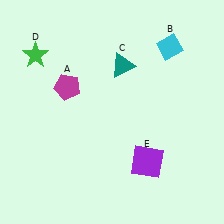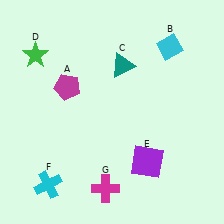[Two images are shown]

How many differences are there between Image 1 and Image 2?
There are 2 differences between the two images.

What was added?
A cyan cross (F), a magenta cross (G) were added in Image 2.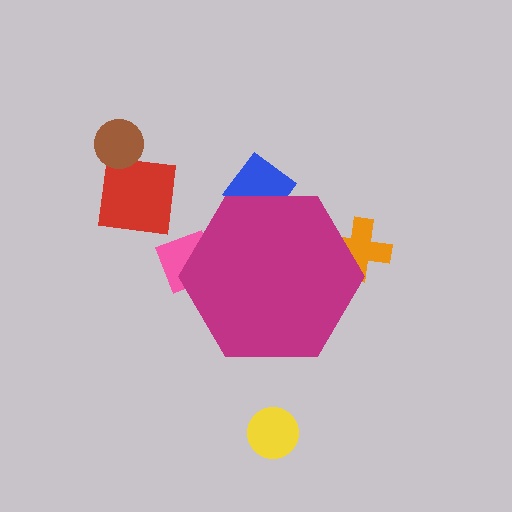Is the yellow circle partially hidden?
No, the yellow circle is fully visible.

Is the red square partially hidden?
No, the red square is fully visible.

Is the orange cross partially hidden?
Yes, the orange cross is partially hidden behind the magenta hexagon.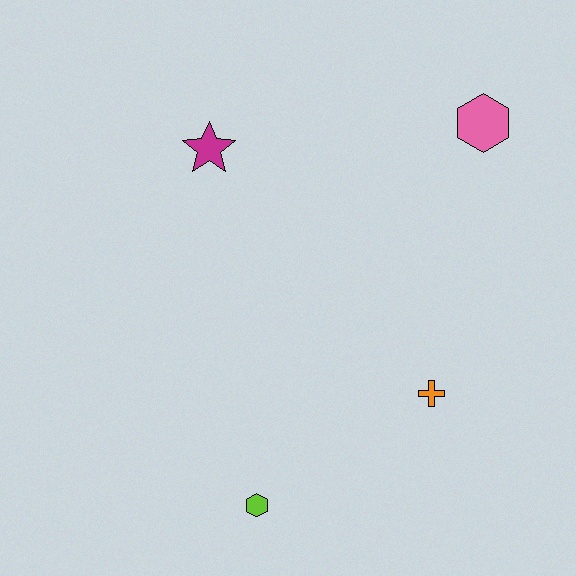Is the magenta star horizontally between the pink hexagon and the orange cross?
No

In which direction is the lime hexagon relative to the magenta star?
The lime hexagon is below the magenta star.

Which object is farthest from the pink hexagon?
The lime hexagon is farthest from the pink hexagon.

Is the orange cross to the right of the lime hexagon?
Yes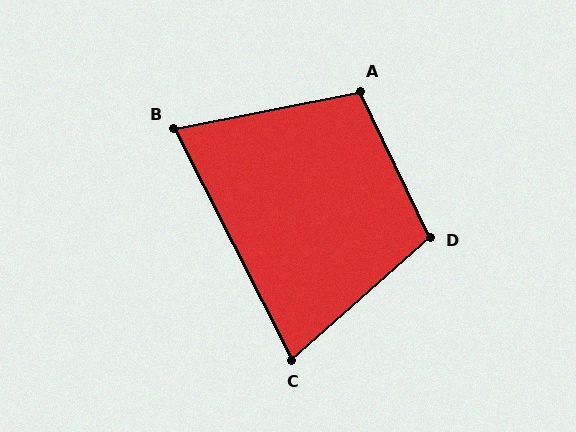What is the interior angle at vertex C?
Approximately 76 degrees (acute).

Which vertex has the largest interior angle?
D, at approximately 106 degrees.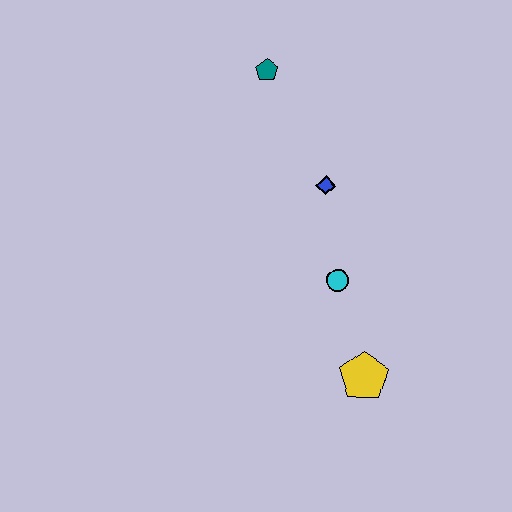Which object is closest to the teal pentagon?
The blue diamond is closest to the teal pentagon.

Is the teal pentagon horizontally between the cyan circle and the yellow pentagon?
No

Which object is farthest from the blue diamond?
The yellow pentagon is farthest from the blue diamond.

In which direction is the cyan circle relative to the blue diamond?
The cyan circle is below the blue diamond.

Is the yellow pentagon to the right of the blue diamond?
Yes